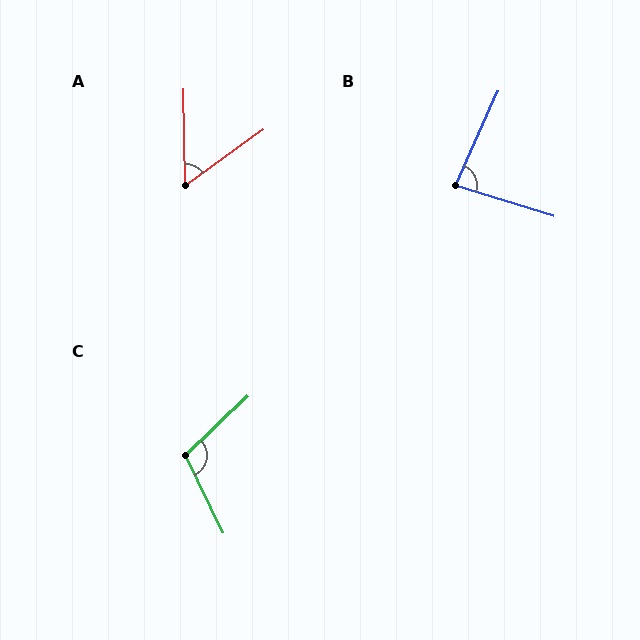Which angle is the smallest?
A, at approximately 56 degrees.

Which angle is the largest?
C, at approximately 108 degrees.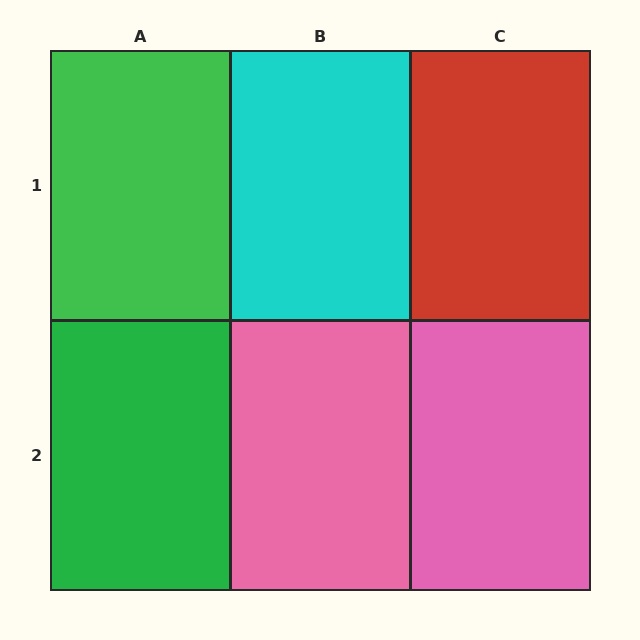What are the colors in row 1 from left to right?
Green, cyan, red.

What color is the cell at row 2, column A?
Green.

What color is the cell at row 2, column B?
Pink.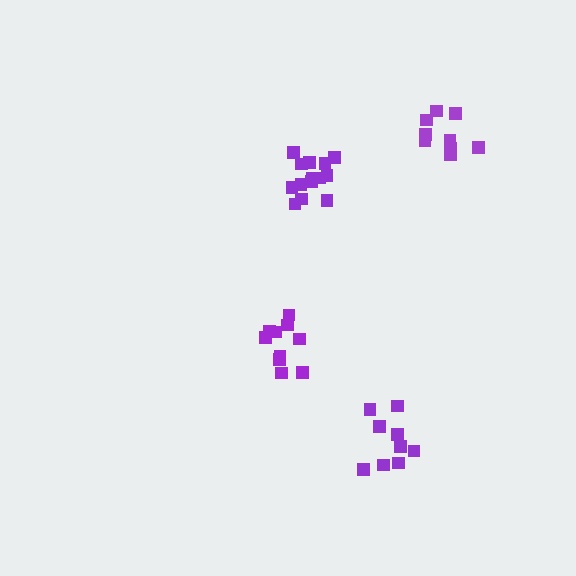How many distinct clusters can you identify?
There are 4 distinct clusters.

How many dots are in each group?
Group 1: 14 dots, Group 2: 10 dots, Group 3: 10 dots, Group 4: 9 dots (43 total).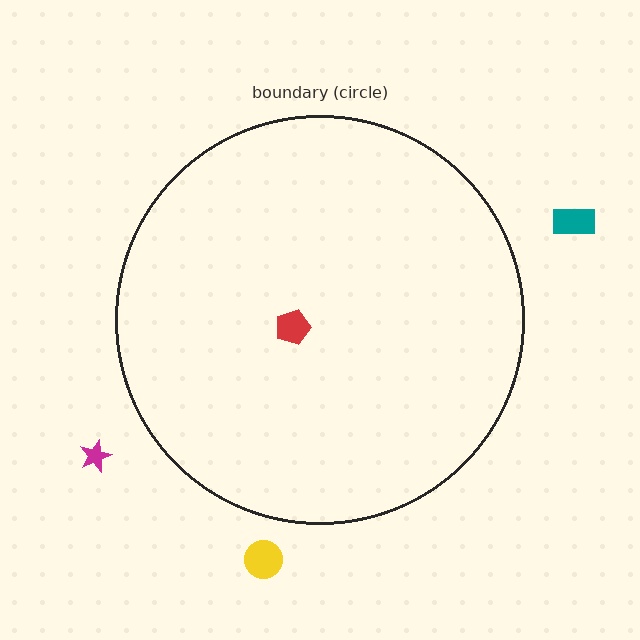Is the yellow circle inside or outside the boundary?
Outside.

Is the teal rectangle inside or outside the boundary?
Outside.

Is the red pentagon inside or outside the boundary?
Inside.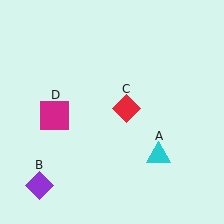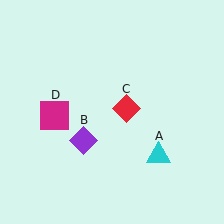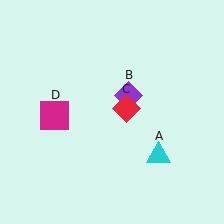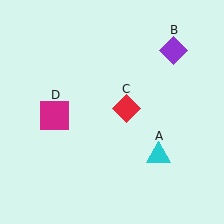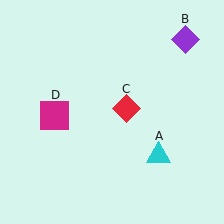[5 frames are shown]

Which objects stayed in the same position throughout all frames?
Cyan triangle (object A) and red diamond (object C) and magenta square (object D) remained stationary.